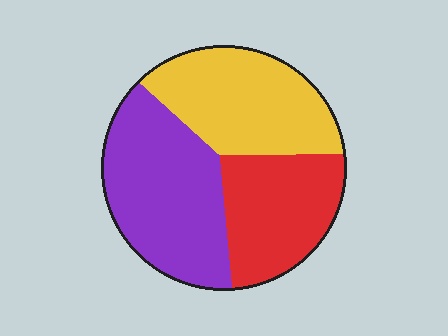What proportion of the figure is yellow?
Yellow covers about 35% of the figure.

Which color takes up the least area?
Red, at roughly 30%.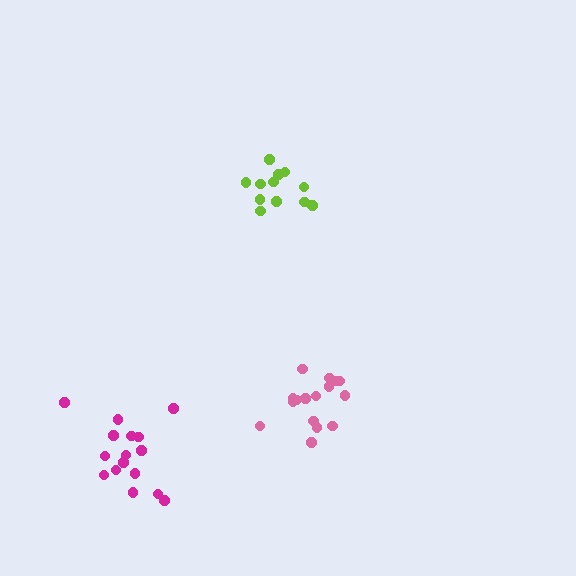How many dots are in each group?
Group 1: 16 dots, Group 2: 12 dots, Group 3: 16 dots (44 total).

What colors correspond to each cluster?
The clusters are colored: pink, lime, magenta.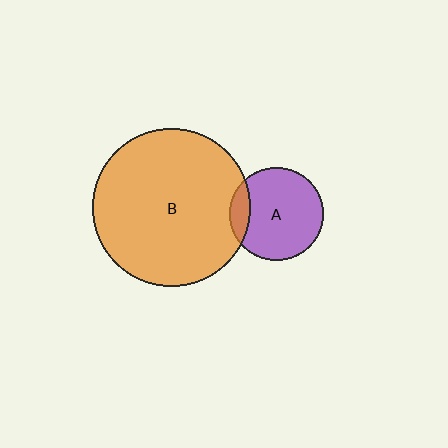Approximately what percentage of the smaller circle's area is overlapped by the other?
Approximately 15%.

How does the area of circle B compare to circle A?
Approximately 2.9 times.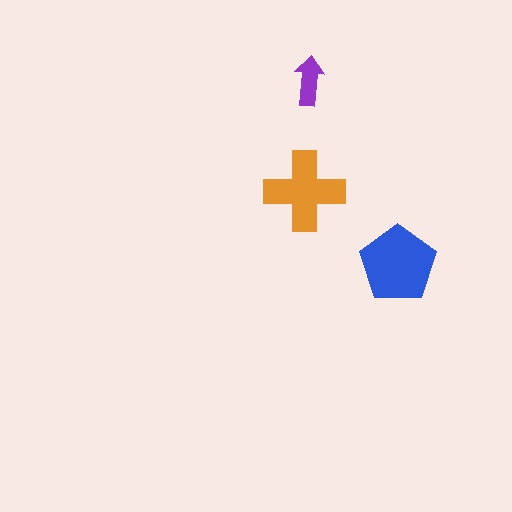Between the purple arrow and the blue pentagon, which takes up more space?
The blue pentagon.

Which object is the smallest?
The purple arrow.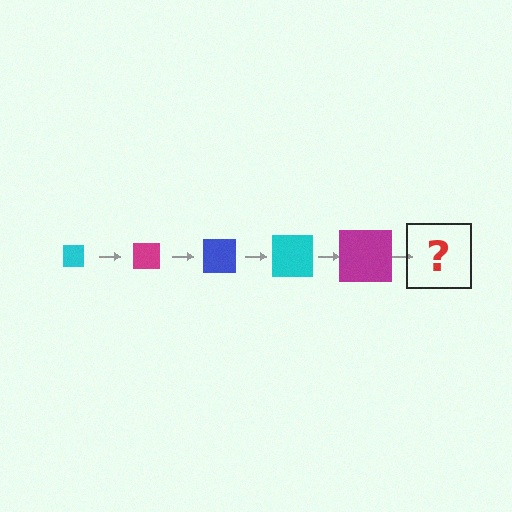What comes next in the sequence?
The next element should be a blue square, larger than the previous one.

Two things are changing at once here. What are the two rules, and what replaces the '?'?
The two rules are that the square grows larger each step and the color cycles through cyan, magenta, and blue. The '?' should be a blue square, larger than the previous one.